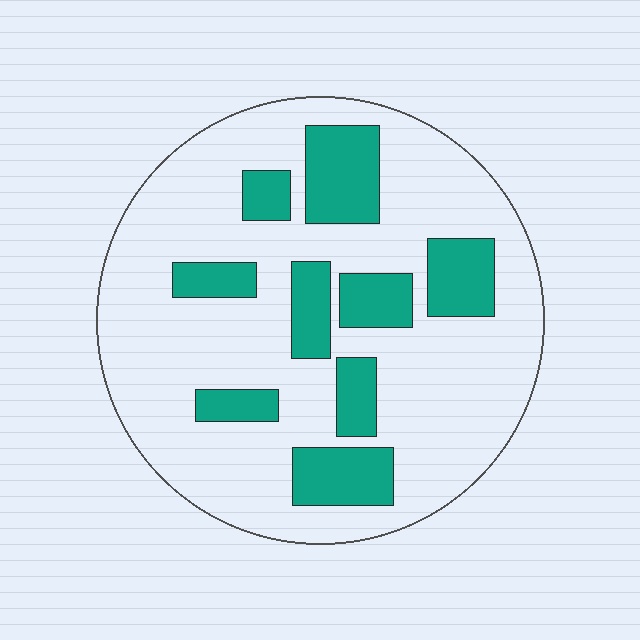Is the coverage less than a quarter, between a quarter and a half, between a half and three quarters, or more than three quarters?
Less than a quarter.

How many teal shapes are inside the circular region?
9.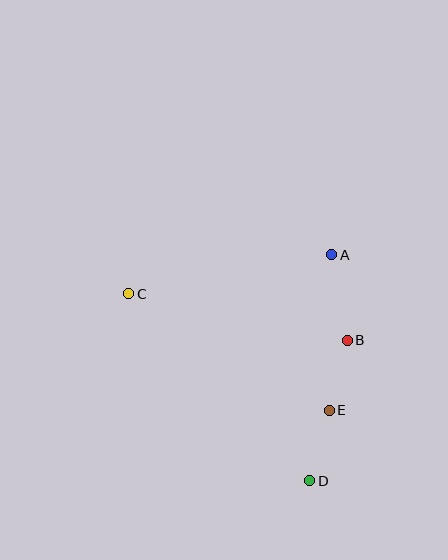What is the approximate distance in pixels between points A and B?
The distance between A and B is approximately 87 pixels.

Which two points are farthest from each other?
Points C and D are farthest from each other.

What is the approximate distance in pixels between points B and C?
The distance between B and C is approximately 224 pixels.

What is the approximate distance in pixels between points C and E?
The distance between C and E is approximately 232 pixels.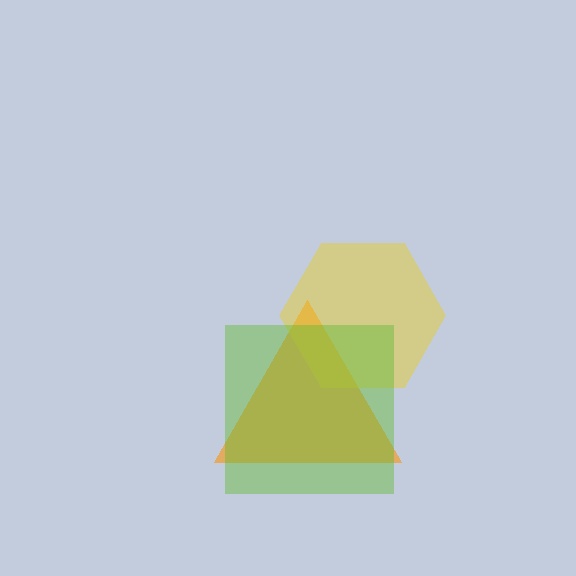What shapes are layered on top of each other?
The layered shapes are: an orange triangle, a yellow hexagon, a lime square.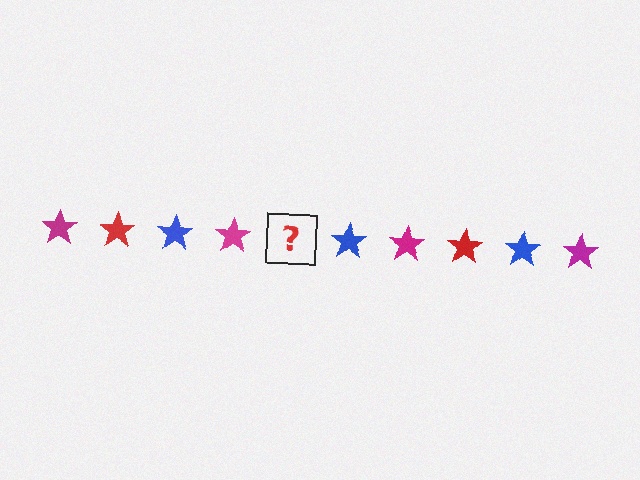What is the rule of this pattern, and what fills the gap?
The rule is that the pattern cycles through magenta, red, blue stars. The gap should be filled with a red star.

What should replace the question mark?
The question mark should be replaced with a red star.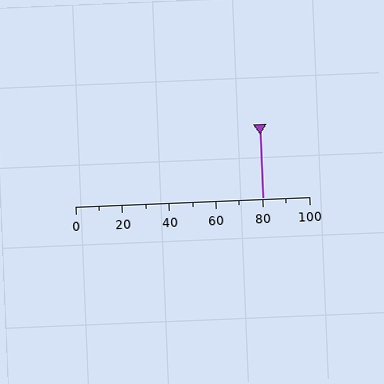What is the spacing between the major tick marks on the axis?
The major ticks are spaced 20 apart.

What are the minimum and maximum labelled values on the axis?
The axis runs from 0 to 100.